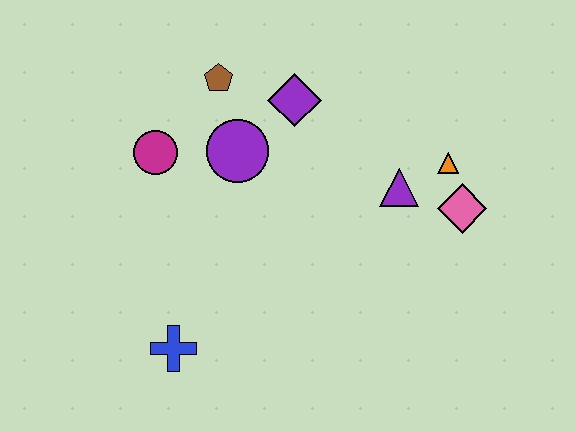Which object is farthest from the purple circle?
The pink diamond is farthest from the purple circle.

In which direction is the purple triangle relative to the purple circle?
The purple triangle is to the right of the purple circle.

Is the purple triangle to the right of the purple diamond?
Yes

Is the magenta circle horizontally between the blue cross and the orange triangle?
No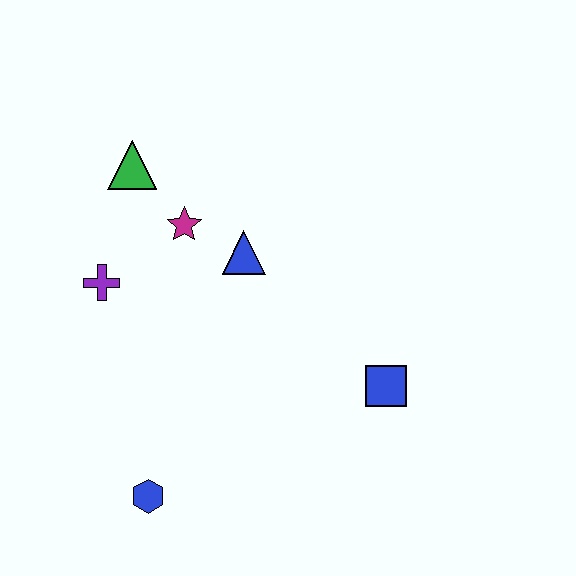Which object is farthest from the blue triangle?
The blue hexagon is farthest from the blue triangle.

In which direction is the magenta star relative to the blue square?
The magenta star is to the left of the blue square.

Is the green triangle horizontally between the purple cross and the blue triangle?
Yes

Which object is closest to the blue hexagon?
The purple cross is closest to the blue hexagon.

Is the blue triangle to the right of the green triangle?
Yes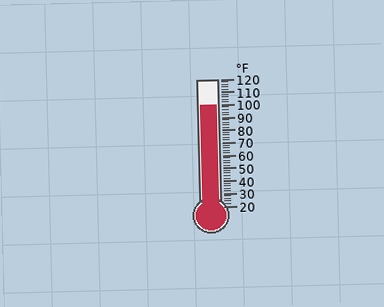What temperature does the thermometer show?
The thermometer shows approximately 100°F.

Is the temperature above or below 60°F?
The temperature is above 60°F.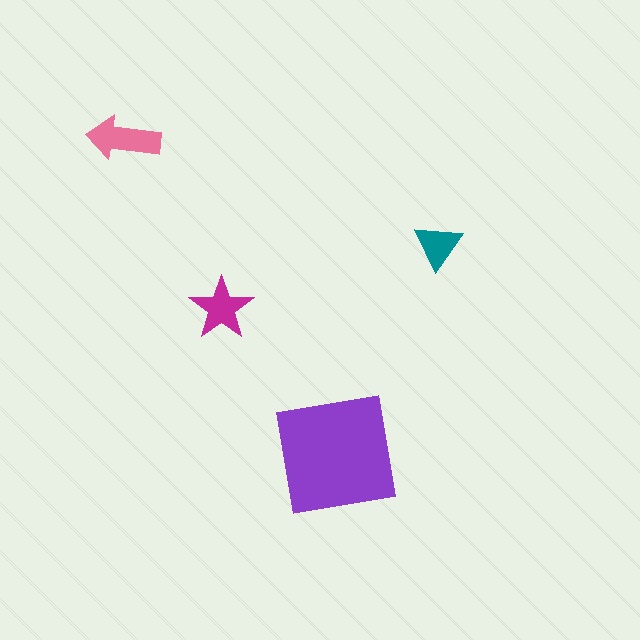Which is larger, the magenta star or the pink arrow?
The pink arrow.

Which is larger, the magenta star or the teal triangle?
The magenta star.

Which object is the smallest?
The teal triangle.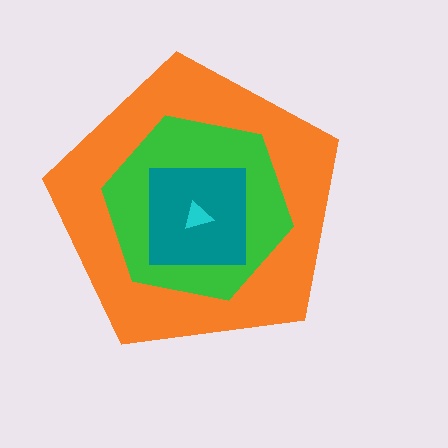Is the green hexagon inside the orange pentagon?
Yes.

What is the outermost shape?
The orange pentagon.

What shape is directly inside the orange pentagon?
The green hexagon.